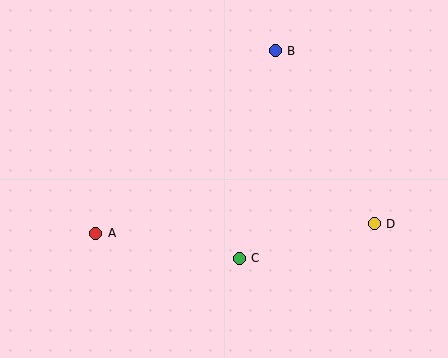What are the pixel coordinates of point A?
Point A is at (96, 233).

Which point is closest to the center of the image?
Point C at (239, 258) is closest to the center.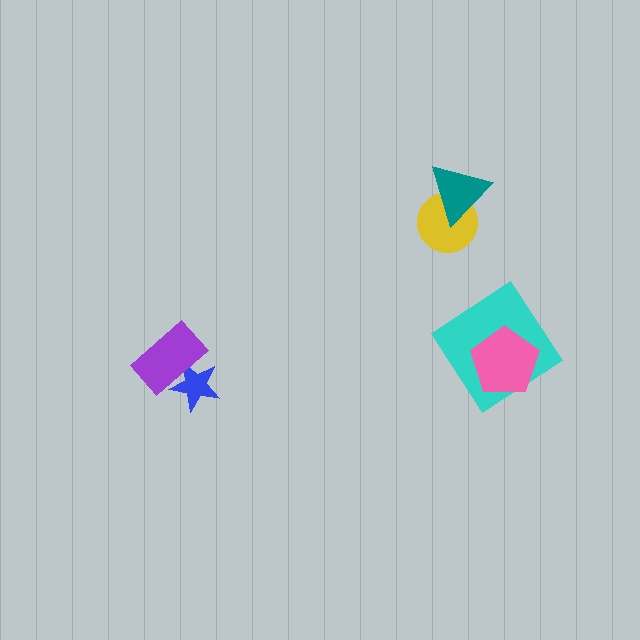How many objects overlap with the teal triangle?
1 object overlaps with the teal triangle.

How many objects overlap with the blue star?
1 object overlaps with the blue star.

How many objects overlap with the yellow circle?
1 object overlaps with the yellow circle.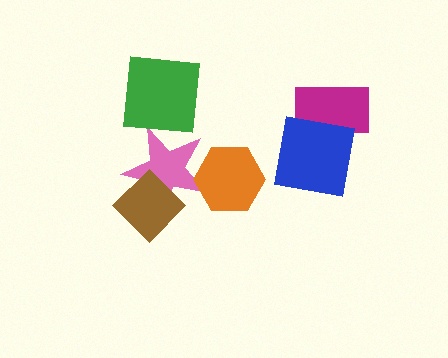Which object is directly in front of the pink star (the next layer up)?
The green square is directly in front of the pink star.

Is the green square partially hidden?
No, no other shape covers it.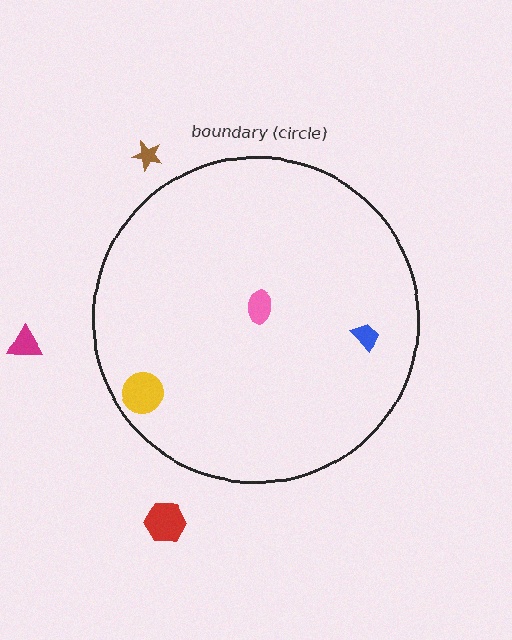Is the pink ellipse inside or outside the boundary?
Inside.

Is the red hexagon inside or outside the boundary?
Outside.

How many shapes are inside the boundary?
3 inside, 3 outside.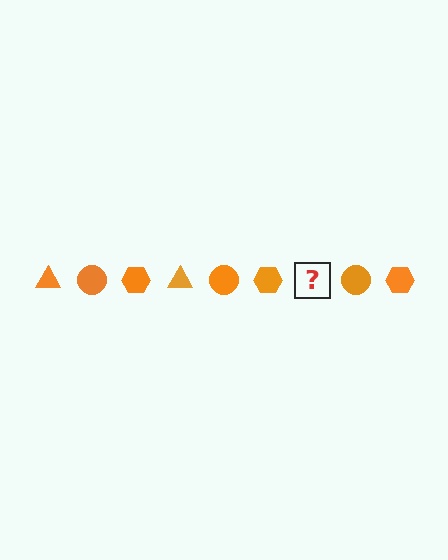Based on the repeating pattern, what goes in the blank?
The blank should be an orange triangle.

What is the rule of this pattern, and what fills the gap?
The rule is that the pattern cycles through triangle, circle, hexagon shapes in orange. The gap should be filled with an orange triangle.